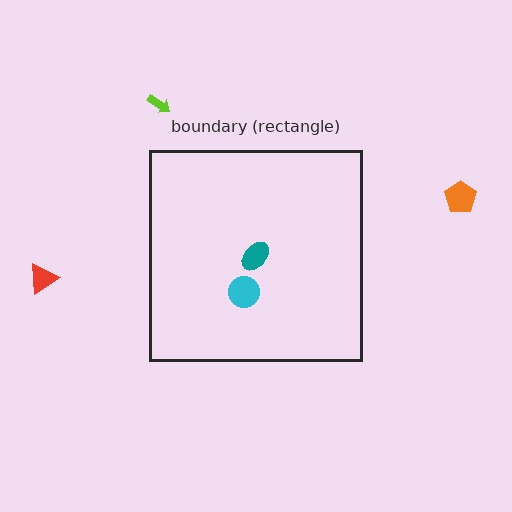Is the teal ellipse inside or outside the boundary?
Inside.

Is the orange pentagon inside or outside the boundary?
Outside.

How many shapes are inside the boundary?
2 inside, 3 outside.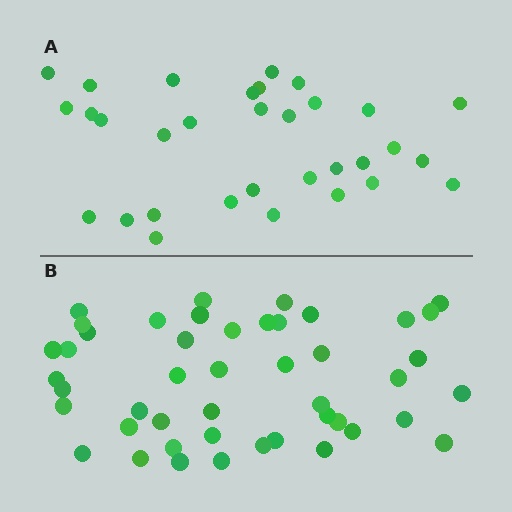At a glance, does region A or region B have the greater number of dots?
Region B (the bottom region) has more dots.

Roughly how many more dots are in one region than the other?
Region B has approximately 15 more dots than region A.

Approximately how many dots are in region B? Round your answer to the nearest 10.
About 50 dots. (The exact count is 46, which rounds to 50.)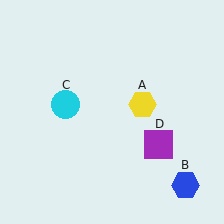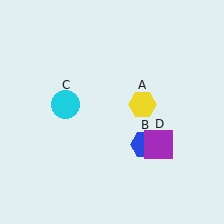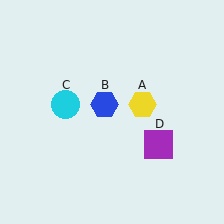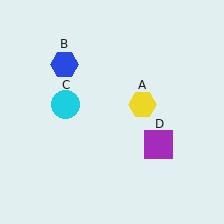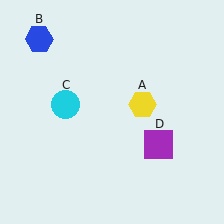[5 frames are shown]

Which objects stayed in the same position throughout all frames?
Yellow hexagon (object A) and cyan circle (object C) and purple square (object D) remained stationary.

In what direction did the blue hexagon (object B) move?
The blue hexagon (object B) moved up and to the left.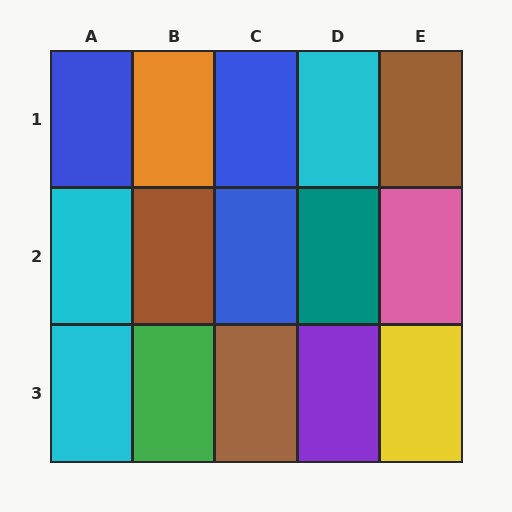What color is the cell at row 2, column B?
Brown.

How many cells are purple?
1 cell is purple.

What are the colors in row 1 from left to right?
Blue, orange, blue, cyan, brown.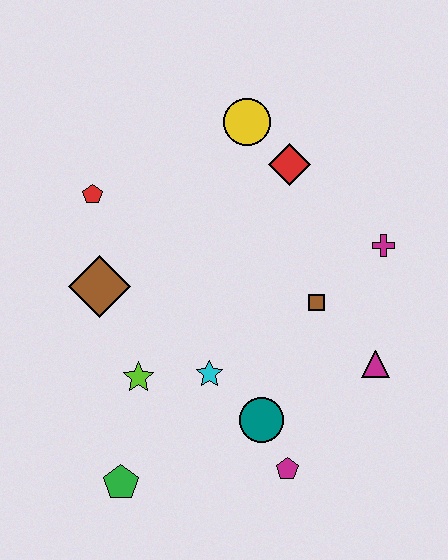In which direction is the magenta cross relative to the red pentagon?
The magenta cross is to the right of the red pentagon.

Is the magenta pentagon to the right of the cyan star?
Yes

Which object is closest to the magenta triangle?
The brown square is closest to the magenta triangle.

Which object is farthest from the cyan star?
The yellow circle is farthest from the cyan star.